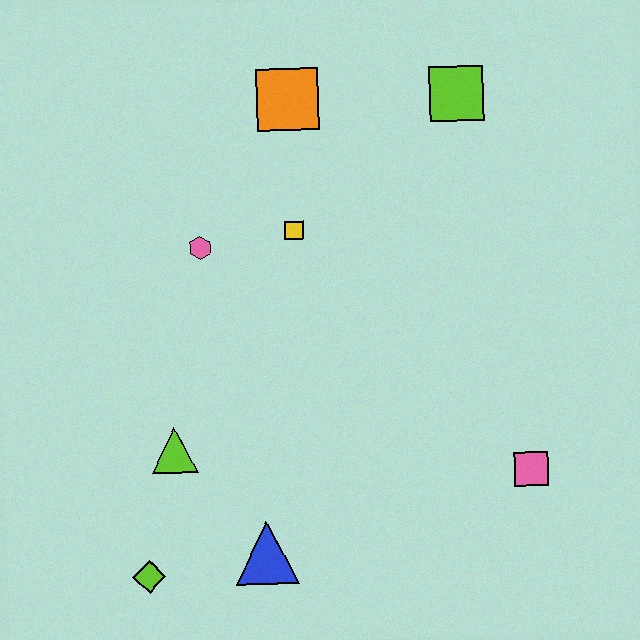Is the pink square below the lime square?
Yes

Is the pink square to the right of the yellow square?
Yes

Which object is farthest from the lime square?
The lime diamond is farthest from the lime square.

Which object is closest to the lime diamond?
The blue triangle is closest to the lime diamond.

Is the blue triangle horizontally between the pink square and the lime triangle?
Yes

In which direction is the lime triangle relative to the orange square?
The lime triangle is below the orange square.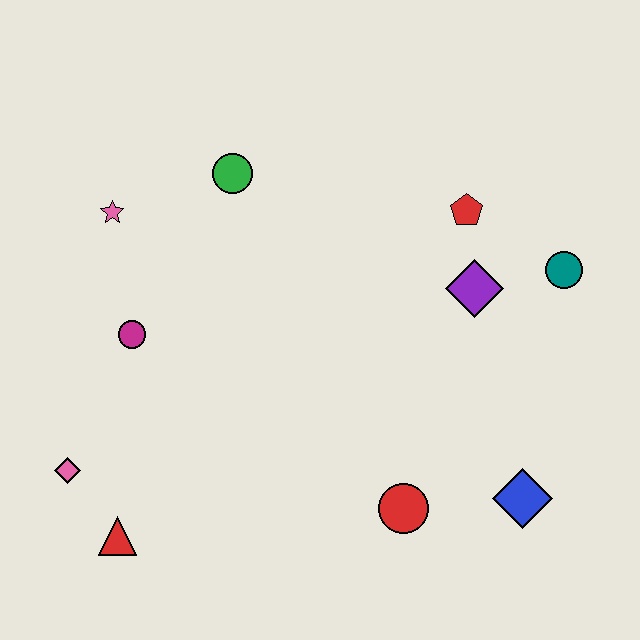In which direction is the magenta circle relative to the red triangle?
The magenta circle is above the red triangle.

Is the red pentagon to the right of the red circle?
Yes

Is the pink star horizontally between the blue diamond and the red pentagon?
No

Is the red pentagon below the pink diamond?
No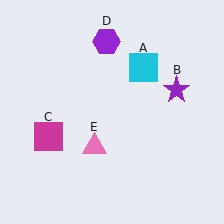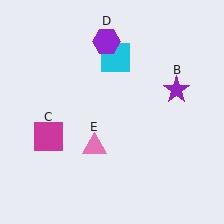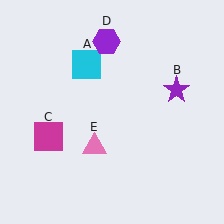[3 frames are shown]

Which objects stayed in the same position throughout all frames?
Purple star (object B) and magenta square (object C) and purple hexagon (object D) and pink triangle (object E) remained stationary.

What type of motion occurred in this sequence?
The cyan square (object A) rotated counterclockwise around the center of the scene.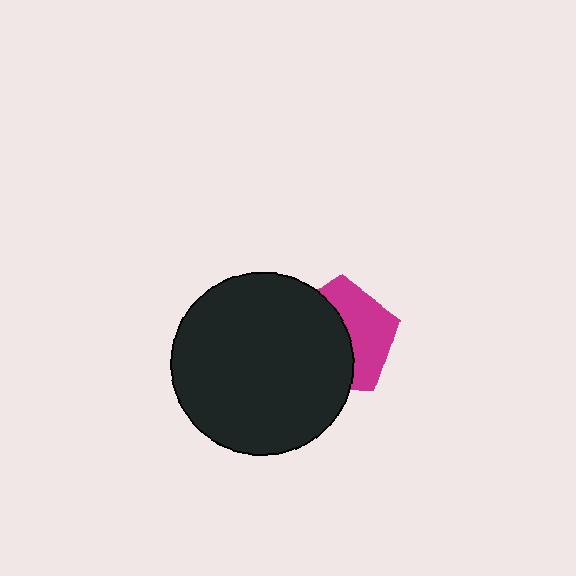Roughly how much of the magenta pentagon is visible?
A small part of it is visible (roughly 45%).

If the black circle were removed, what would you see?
You would see the complete magenta pentagon.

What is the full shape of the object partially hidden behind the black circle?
The partially hidden object is a magenta pentagon.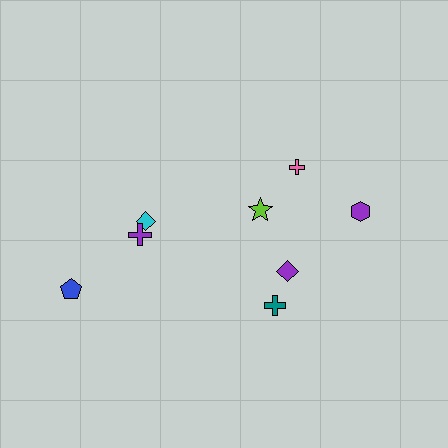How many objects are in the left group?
There are 3 objects.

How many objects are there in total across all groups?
There are 8 objects.